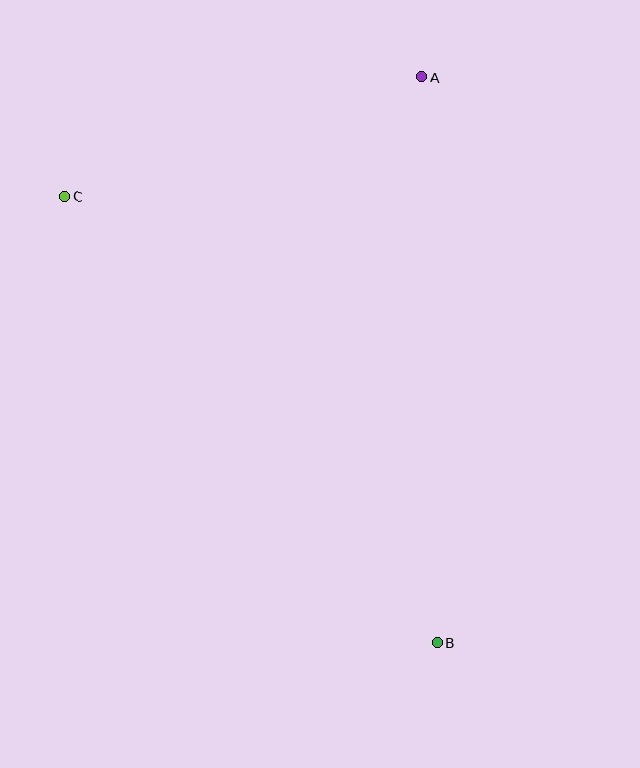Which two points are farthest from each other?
Points B and C are farthest from each other.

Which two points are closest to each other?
Points A and C are closest to each other.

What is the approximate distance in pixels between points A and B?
The distance between A and B is approximately 566 pixels.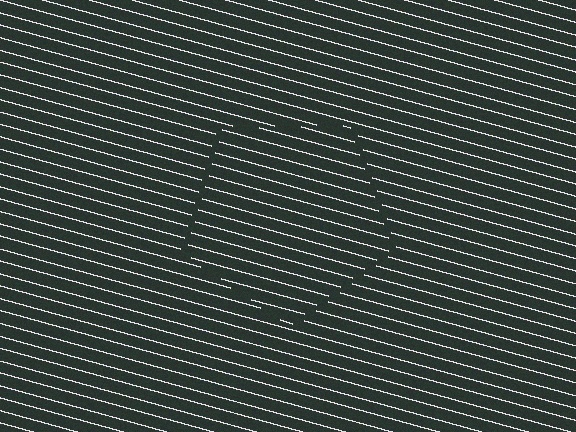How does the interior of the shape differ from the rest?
The interior of the shape contains the same grating, shifted by half a period — the contour is defined by the phase discontinuity where line-ends from the inner and outer gratings abut.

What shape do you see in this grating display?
An illusory pentagon. The interior of the shape contains the same grating, shifted by half a period — the contour is defined by the phase discontinuity where line-ends from the inner and outer gratings abut.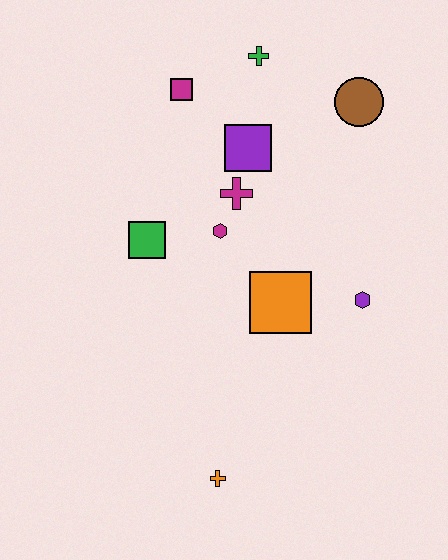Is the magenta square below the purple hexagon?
No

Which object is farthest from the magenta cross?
The orange cross is farthest from the magenta cross.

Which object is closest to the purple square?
The magenta cross is closest to the purple square.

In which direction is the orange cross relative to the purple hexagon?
The orange cross is below the purple hexagon.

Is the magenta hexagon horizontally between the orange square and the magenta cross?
No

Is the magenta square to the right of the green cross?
No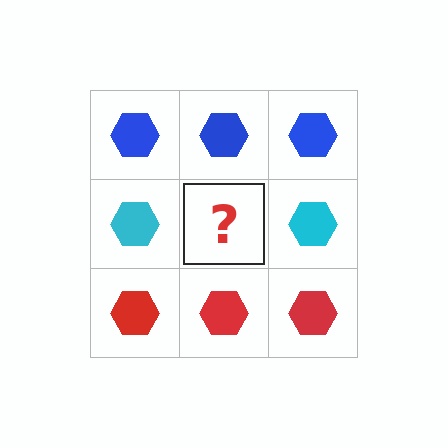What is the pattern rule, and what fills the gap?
The rule is that each row has a consistent color. The gap should be filled with a cyan hexagon.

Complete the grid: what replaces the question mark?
The question mark should be replaced with a cyan hexagon.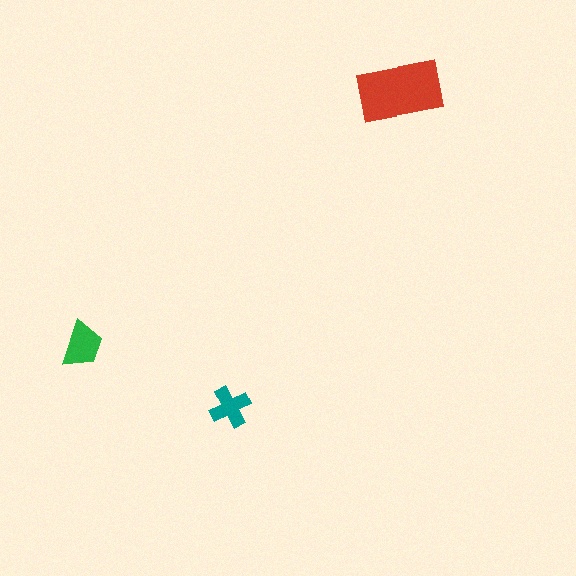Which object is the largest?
The red rectangle.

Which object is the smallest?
The teal cross.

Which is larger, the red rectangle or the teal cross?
The red rectangle.